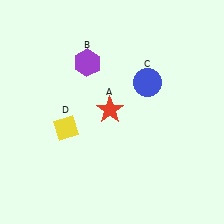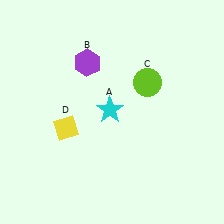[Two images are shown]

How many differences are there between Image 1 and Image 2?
There are 2 differences between the two images.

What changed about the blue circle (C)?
In Image 1, C is blue. In Image 2, it changed to lime.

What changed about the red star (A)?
In Image 1, A is red. In Image 2, it changed to cyan.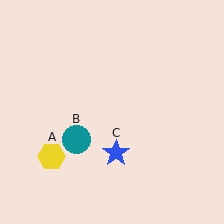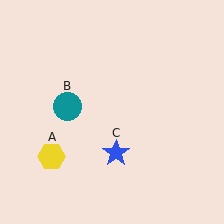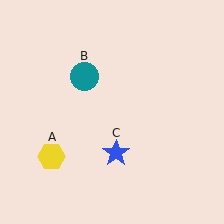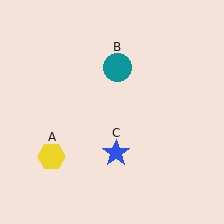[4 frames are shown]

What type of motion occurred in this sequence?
The teal circle (object B) rotated clockwise around the center of the scene.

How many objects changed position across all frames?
1 object changed position: teal circle (object B).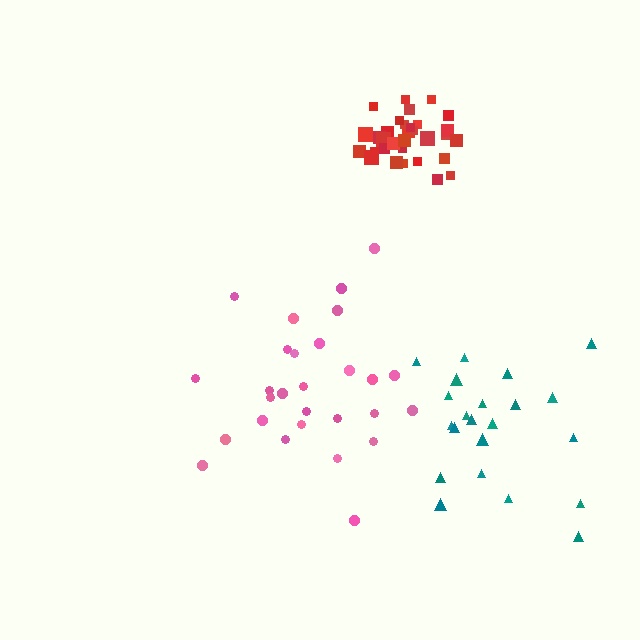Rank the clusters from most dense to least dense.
red, teal, pink.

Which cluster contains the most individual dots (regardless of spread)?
Red (34).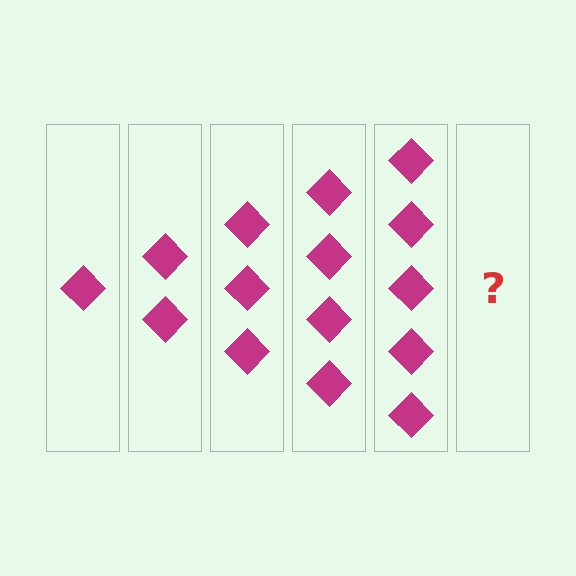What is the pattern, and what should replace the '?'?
The pattern is that each step adds one more diamond. The '?' should be 6 diamonds.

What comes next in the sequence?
The next element should be 6 diamonds.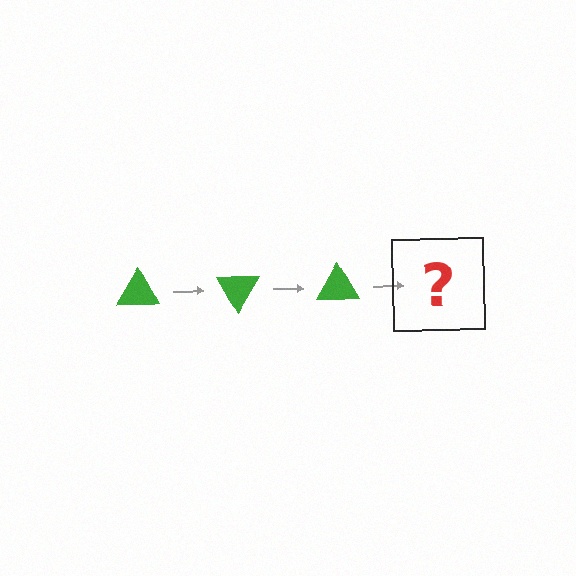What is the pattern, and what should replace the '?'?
The pattern is that the triangle rotates 60 degrees each step. The '?' should be a green triangle rotated 180 degrees.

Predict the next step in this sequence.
The next step is a green triangle rotated 180 degrees.